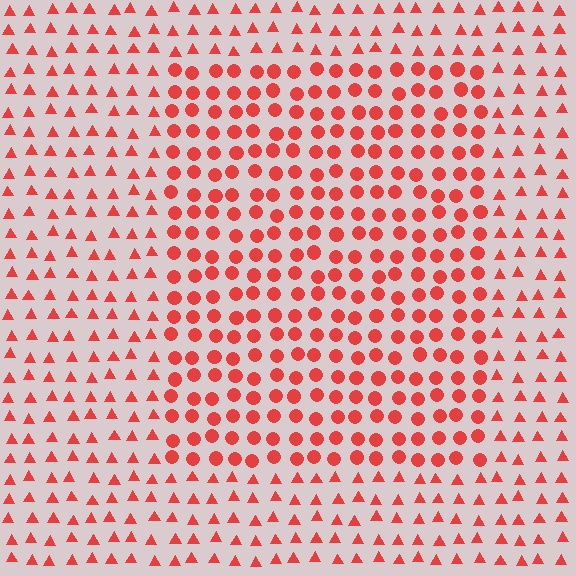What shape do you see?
I see a rectangle.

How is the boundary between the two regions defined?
The boundary is defined by a change in element shape: circles inside vs. triangles outside. All elements share the same color and spacing.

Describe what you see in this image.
The image is filled with small red elements arranged in a uniform grid. A rectangle-shaped region contains circles, while the surrounding area contains triangles. The boundary is defined purely by the change in element shape.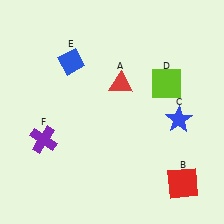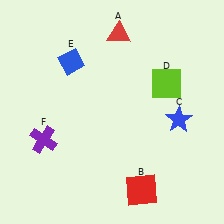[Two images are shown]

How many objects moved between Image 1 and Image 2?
2 objects moved between the two images.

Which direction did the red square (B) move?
The red square (B) moved left.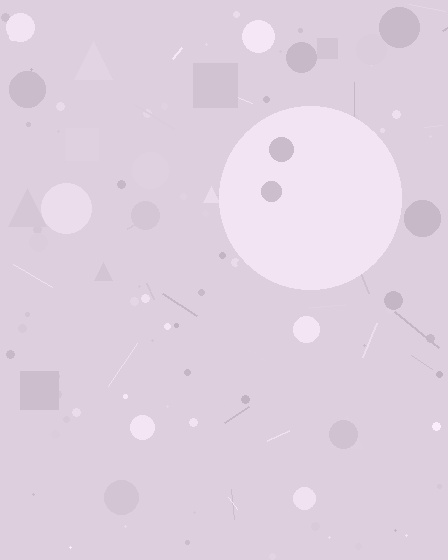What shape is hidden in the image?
A circle is hidden in the image.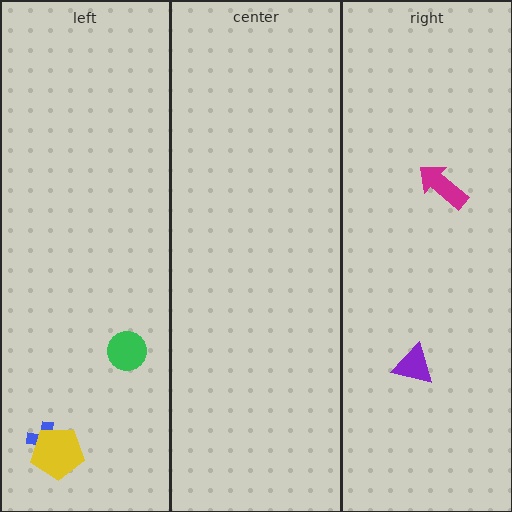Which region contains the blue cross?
The left region.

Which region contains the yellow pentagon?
The left region.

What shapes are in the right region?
The magenta arrow, the purple triangle.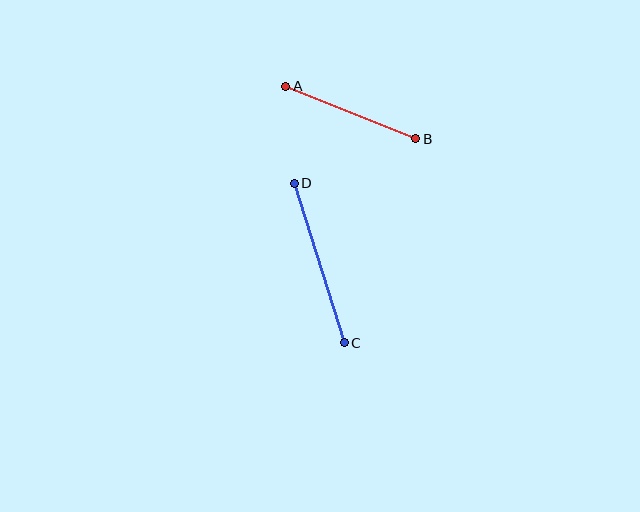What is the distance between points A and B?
The distance is approximately 140 pixels.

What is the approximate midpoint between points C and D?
The midpoint is at approximately (319, 263) pixels.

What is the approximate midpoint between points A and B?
The midpoint is at approximately (351, 113) pixels.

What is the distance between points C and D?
The distance is approximately 167 pixels.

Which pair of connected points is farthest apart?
Points C and D are farthest apart.